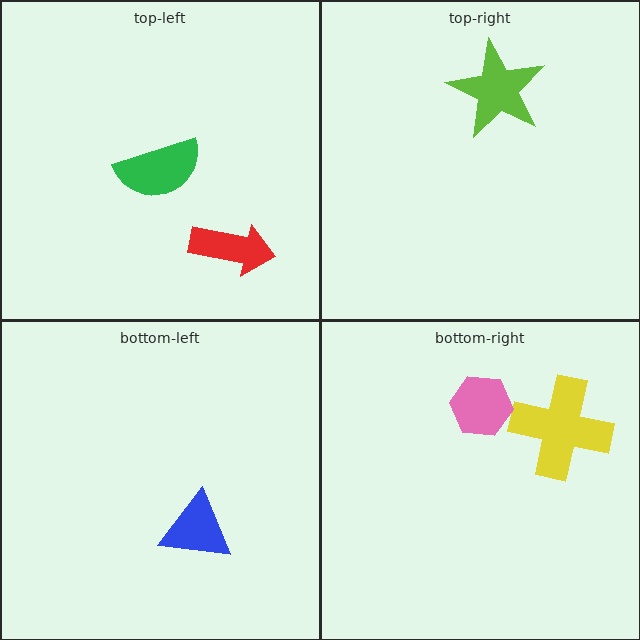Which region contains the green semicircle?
The top-left region.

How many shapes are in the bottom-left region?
1.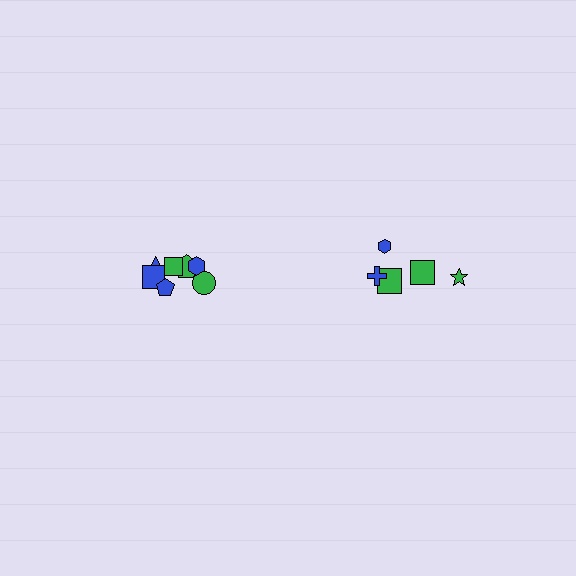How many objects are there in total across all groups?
There are 12 objects.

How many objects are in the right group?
There are 5 objects.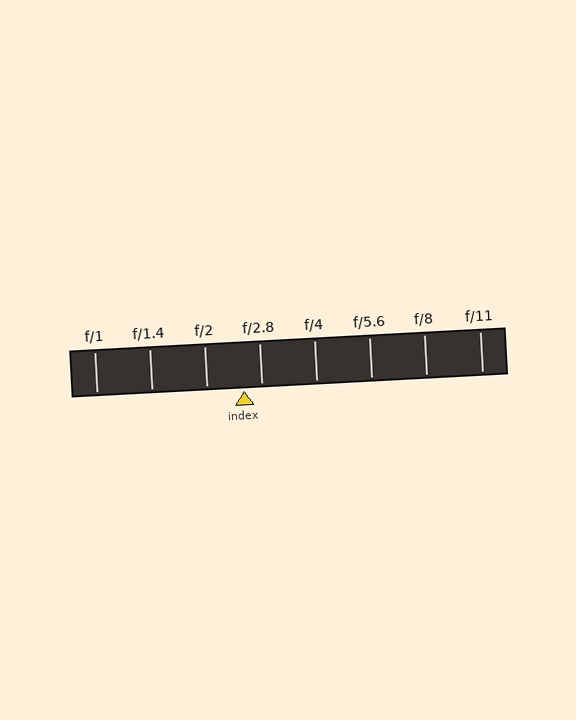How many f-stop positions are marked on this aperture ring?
There are 8 f-stop positions marked.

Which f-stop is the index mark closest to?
The index mark is closest to f/2.8.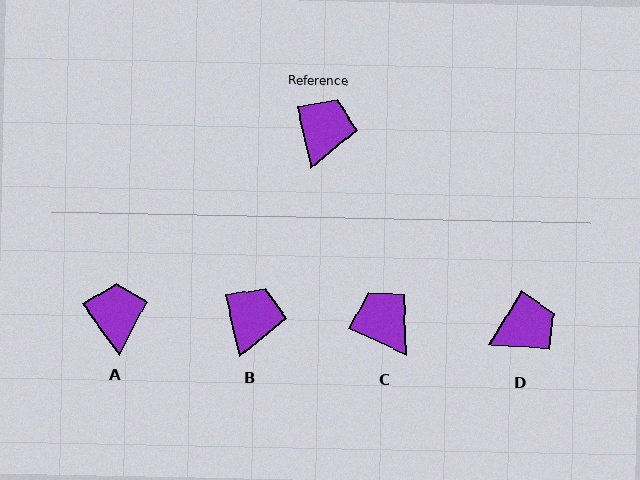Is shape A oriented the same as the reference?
No, it is off by about 23 degrees.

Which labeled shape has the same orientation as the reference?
B.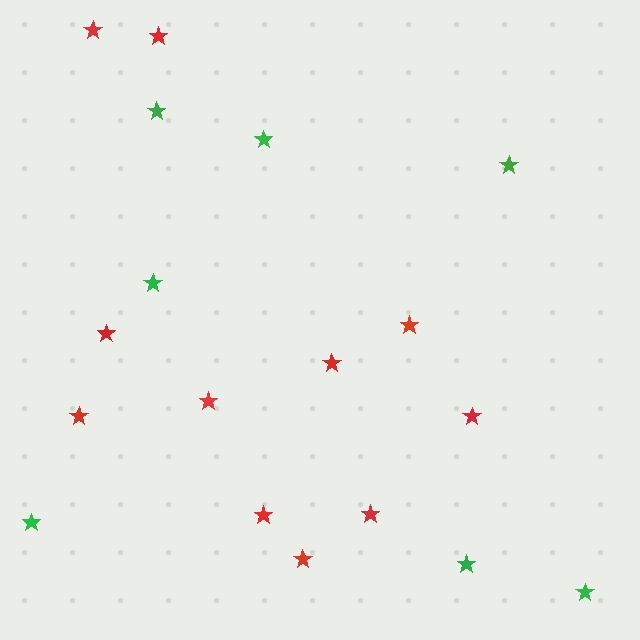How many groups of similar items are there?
There are 2 groups: one group of red stars (11) and one group of green stars (7).